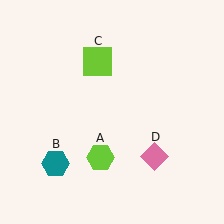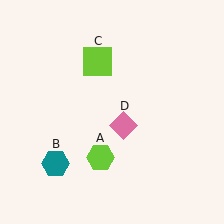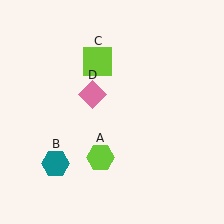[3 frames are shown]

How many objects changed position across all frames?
1 object changed position: pink diamond (object D).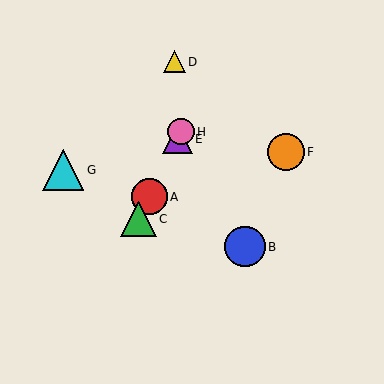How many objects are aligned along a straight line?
4 objects (A, C, E, H) are aligned along a straight line.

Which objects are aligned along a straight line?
Objects A, C, E, H are aligned along a straight line.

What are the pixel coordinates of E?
Object E is at (178, 139).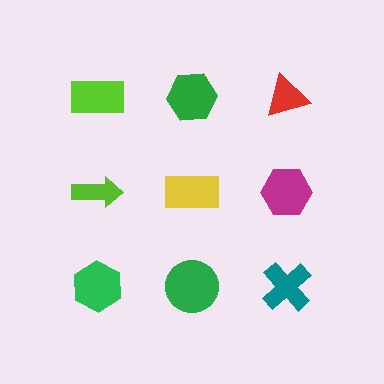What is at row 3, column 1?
A green hexagon.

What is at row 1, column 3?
A red triangle.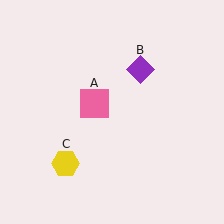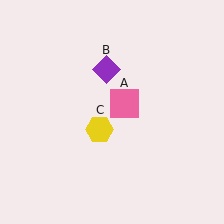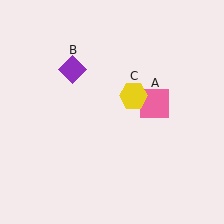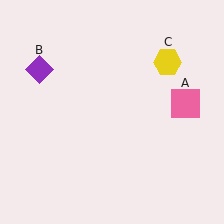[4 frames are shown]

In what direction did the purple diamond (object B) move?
The purple diamond (object B) moved left.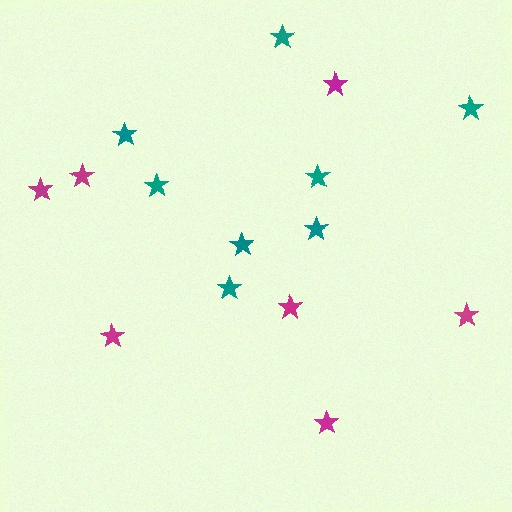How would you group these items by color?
There are 2 groups: one group of magenta stars (7) and one group of teal stars (8).